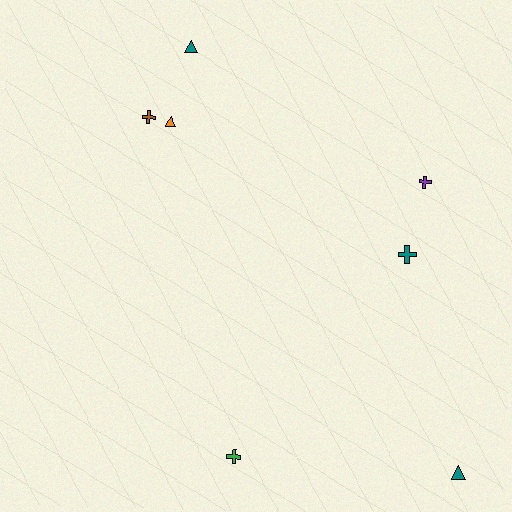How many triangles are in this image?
There are 3 triangles.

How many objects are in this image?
There are 7 objects.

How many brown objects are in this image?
There is 1 brown object.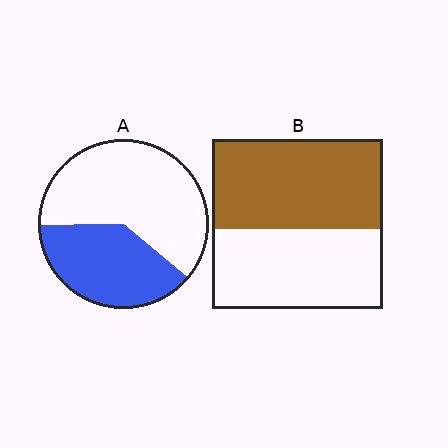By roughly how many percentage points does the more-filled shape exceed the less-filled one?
By roughly 15 percentage points (B over A).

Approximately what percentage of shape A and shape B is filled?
A is approximately 40% and B is approximately 55%.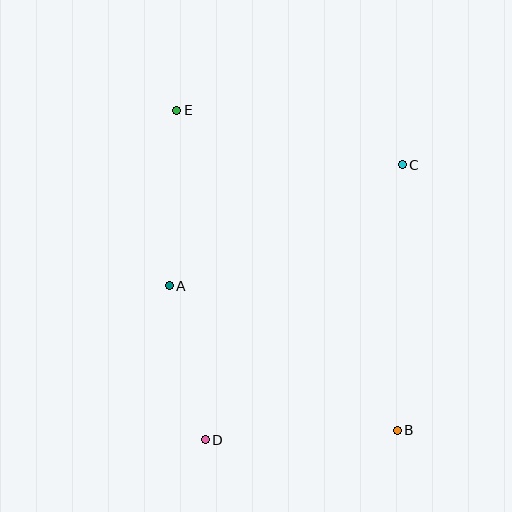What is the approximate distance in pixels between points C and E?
The distance between C and E is approximately 232 pixels.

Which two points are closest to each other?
Points A and D are closest to each other.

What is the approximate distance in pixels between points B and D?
The distance between B and D is approximately 192 pixels.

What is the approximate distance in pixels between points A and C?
The distance between A and C is approximately 263 pixels.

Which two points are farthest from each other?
Points B and E are farthest from each other.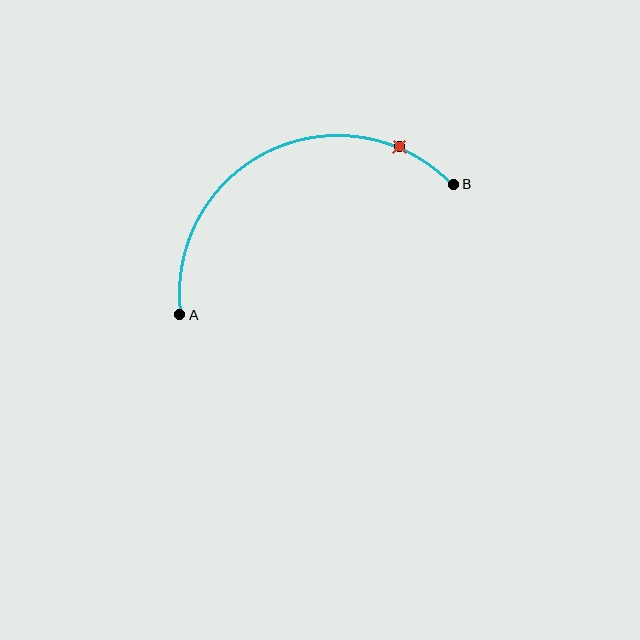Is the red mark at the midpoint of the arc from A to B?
No. The red mark lies on the arc but is closer to endpoint B. The arc midpoint would be at the point on the curve equidistant along the arc from both A and B.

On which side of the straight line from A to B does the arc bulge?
The arc bulges above the straight line connecting A and B.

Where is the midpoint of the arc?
The arc midpoint is the point on the curve farthest from the straight line joining A and B. It sits above that line.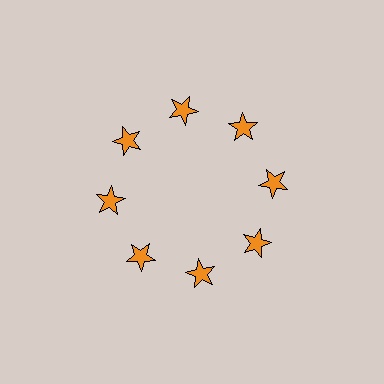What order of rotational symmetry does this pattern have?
This pattern has 8-fold rotational symmetry.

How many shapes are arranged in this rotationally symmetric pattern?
There are 8 shapes, arranged in 8 groups of 1.